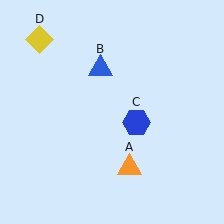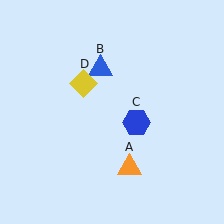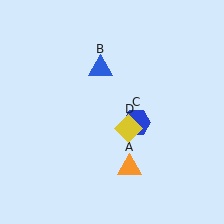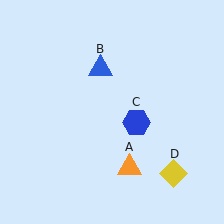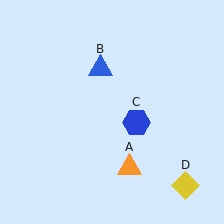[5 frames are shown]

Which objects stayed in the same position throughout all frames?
Orange triangle (object A) and blue triangle (object B) and blue hexagon (object C) remained stationary.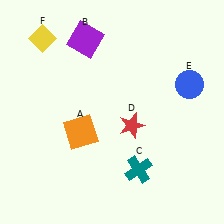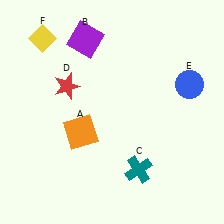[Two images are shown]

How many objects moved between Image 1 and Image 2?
1 object moved between the two images.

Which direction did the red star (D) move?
The red star (D) moved left.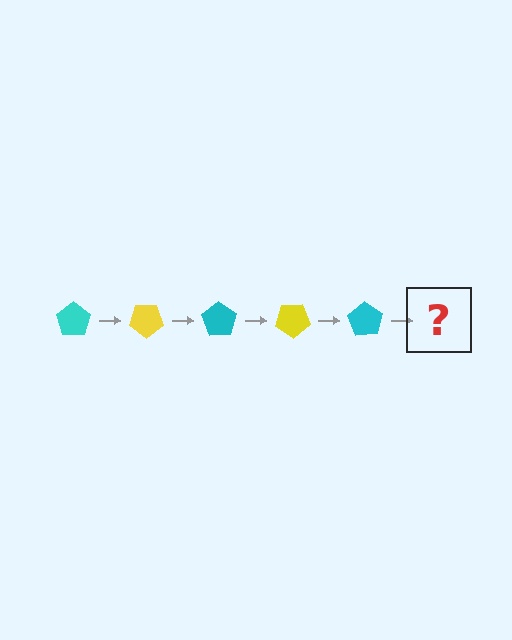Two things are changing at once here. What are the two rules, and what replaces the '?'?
The two rules are that it rotates 35 degrees each step and the color cycles through cyan and yellow. The '?' should be a yellow pentagon, rotated 175 degrees from the start.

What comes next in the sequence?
The next element should be a yellow pentagon, rotated 175 degrees from the start.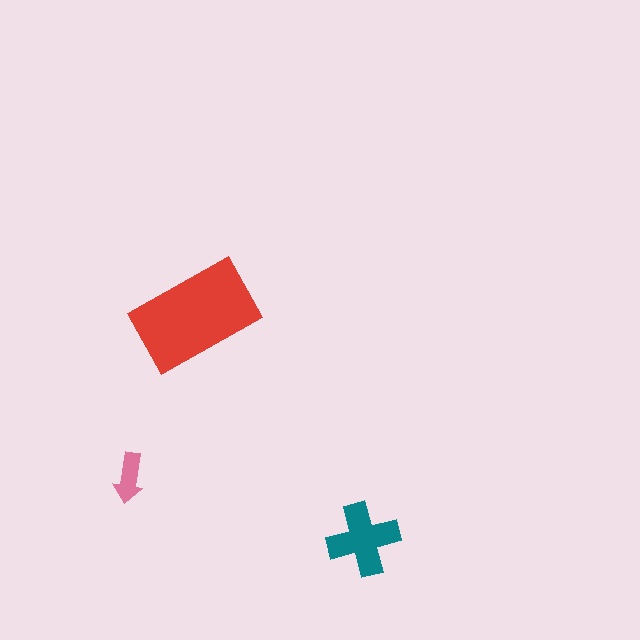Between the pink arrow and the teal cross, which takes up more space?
The teal cross.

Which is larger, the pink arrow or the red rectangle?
The red rectangle.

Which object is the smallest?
The pink arrow.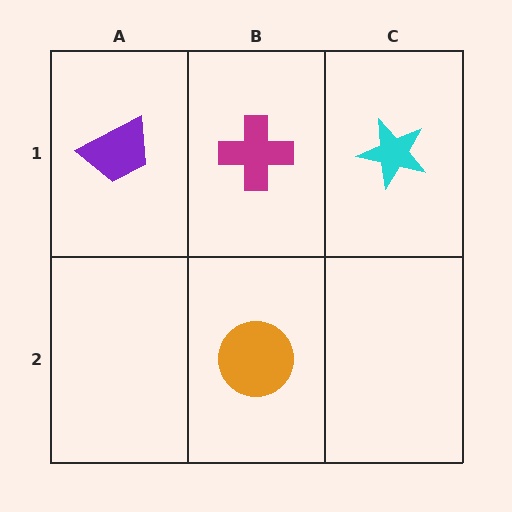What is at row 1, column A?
A purple trapezoid.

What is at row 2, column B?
An orange circle.